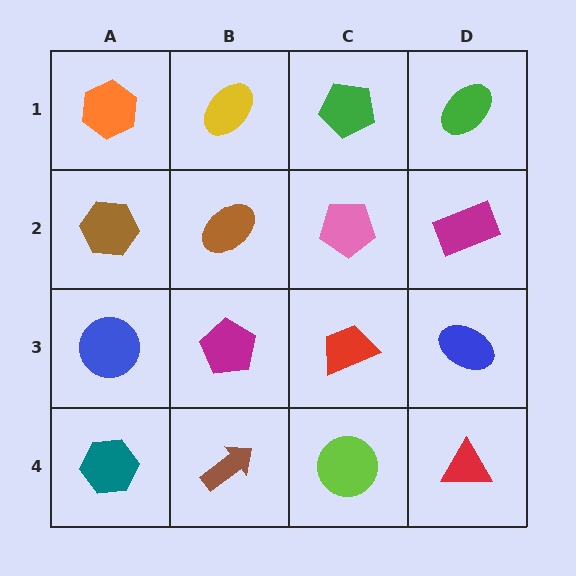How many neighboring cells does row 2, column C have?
4.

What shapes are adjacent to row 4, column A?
A blue circle (row 3, column A), a brown arrow (row 4, column B).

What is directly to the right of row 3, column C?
A blue ellipse.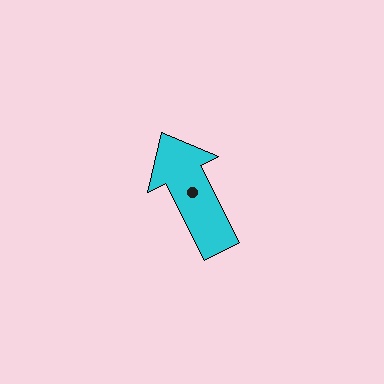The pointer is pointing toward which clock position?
Roughly 11 o'clock.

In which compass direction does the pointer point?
Northwest.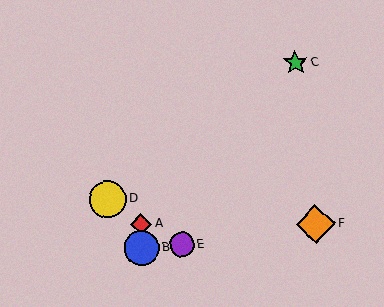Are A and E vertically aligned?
No, A is at x≈141 and E is at x≈182.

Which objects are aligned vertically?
Objects A, B are aligned vertically.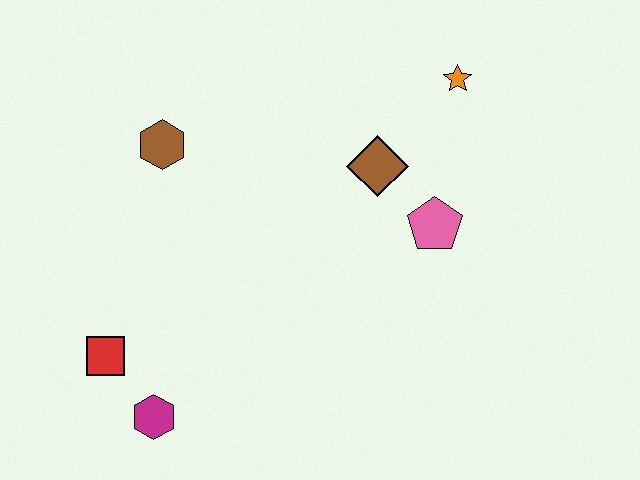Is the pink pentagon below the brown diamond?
Yes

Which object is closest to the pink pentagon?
The brown diamond is closest to the pink pentagon.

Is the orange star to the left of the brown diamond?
No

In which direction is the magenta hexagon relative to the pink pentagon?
The magenta hexagon is to the left of the pink pentagon.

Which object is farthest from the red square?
The orange star is farthest from the red square.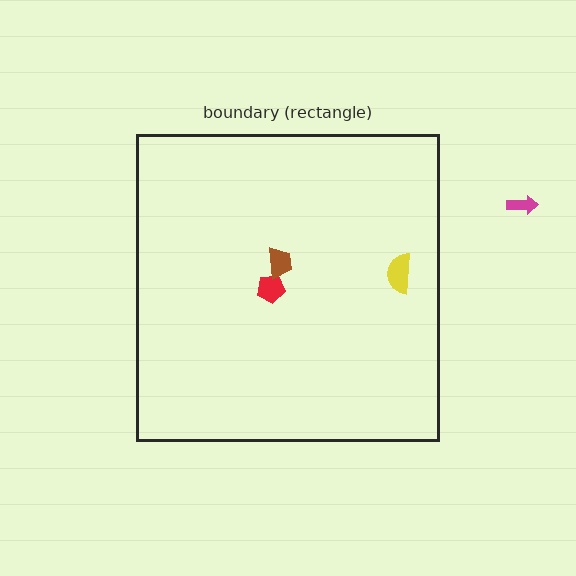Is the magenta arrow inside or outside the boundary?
Outside.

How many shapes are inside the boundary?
3 inside, 1 outside.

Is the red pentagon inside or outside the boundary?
Inside.